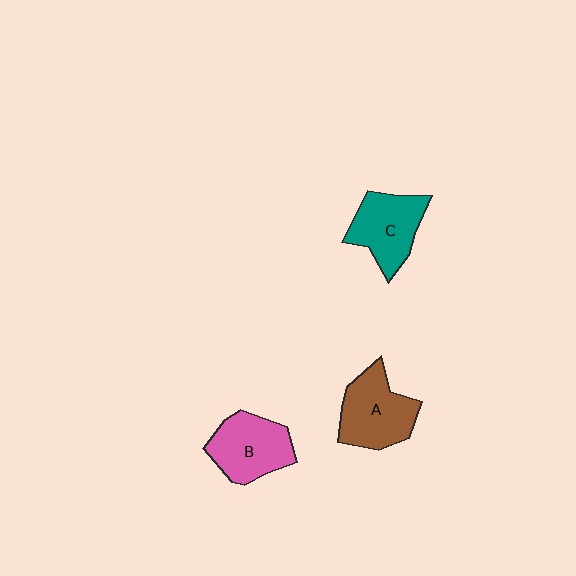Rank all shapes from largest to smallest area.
From largest to smallest: A (brown), B (pink), C (teal).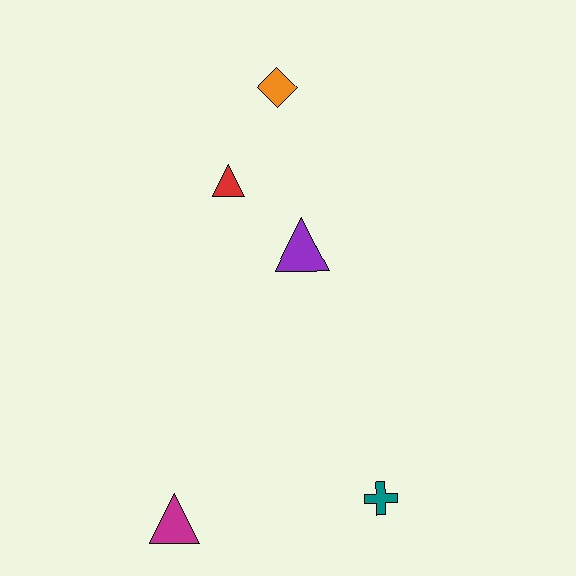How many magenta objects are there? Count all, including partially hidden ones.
There is 1 magenta object.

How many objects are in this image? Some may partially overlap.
There are 5 objects.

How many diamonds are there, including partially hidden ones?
There is 1 diamond.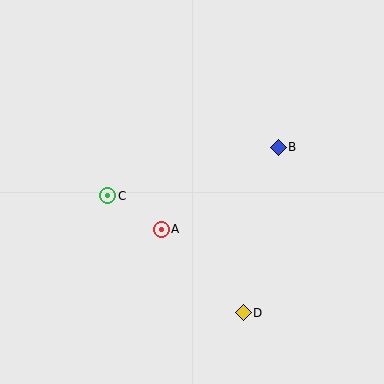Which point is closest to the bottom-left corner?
Point C is closest to the bottom-left corner.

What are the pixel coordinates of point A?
Point A is at (161, 229).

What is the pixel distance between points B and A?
The distance between B and A is 143 pixels.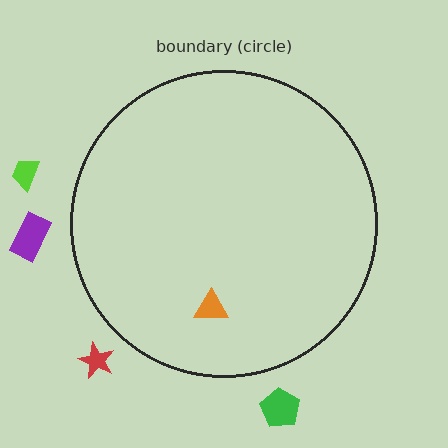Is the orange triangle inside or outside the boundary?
Inside.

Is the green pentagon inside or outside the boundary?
Outside.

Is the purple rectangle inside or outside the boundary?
Outside.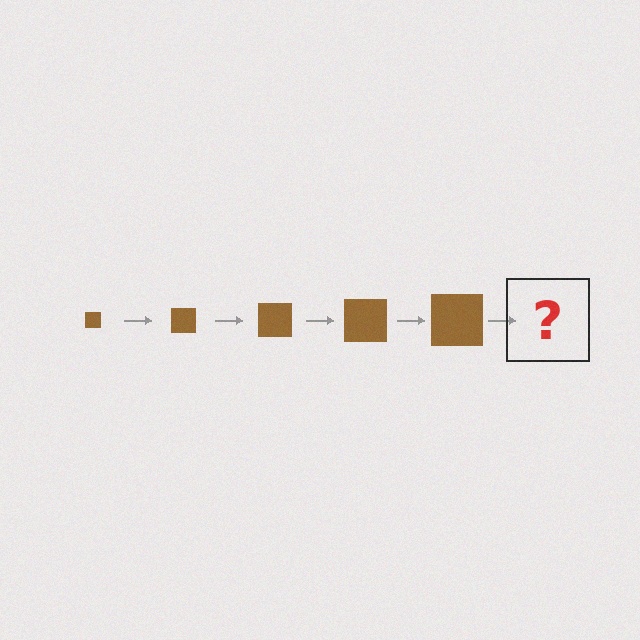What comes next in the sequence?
The next element should be a brown square, larger than the previous one.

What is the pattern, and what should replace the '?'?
The pattern is that the square gets progressively larger each step. The '?' should be a brown square, larger than the previous one.